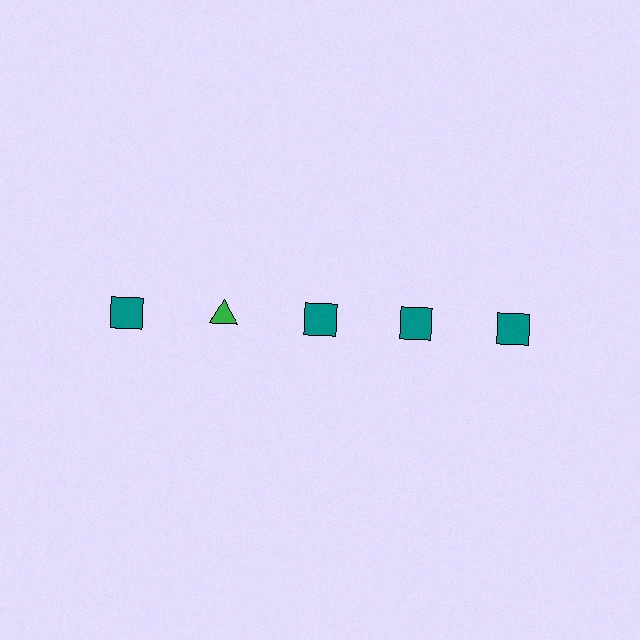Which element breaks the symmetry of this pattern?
The green triangle in the top row, second from left column breaks the symmetry. All other shapes are teal squares.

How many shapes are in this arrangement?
There are 5 shapes arranged in a grid pattern.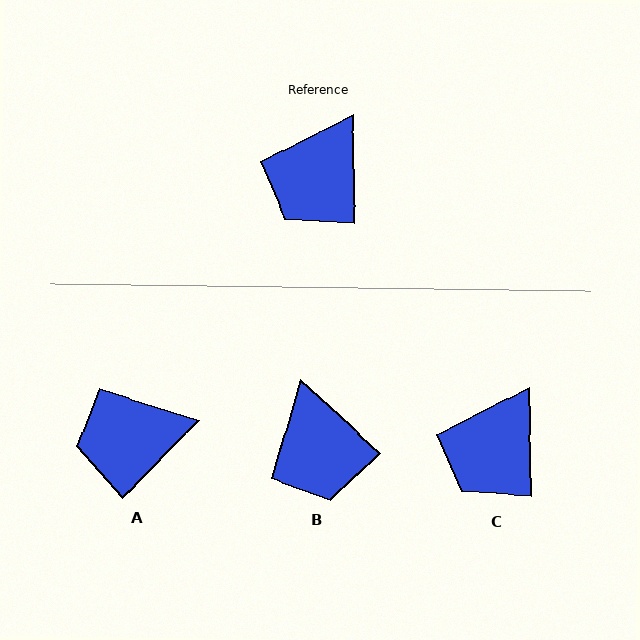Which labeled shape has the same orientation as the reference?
C.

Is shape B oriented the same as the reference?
No, it is off by about 47 degrees.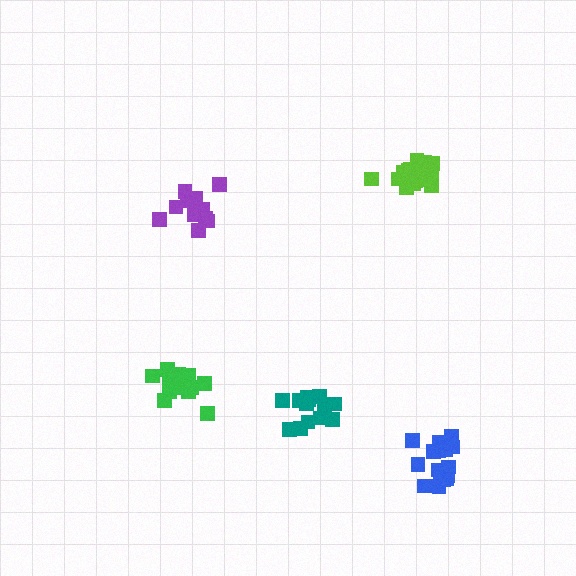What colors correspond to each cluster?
The clusters are colored: purple, green, blue, teal, lime.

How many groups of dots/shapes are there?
There are 5 groups.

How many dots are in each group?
Group 1: 12 dots, Group 2: 18 dots, Group 3: 17 dots, Group 4: 13 dots, Group 5: 16 dots (76 total).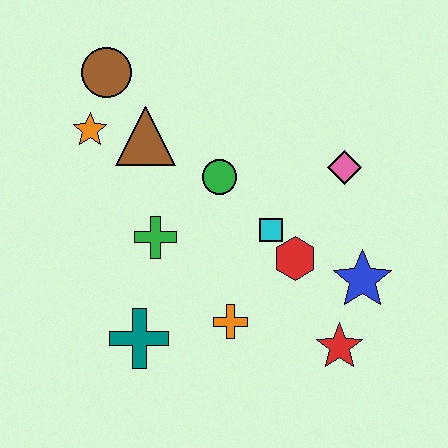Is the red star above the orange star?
No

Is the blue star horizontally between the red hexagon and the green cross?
No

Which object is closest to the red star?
The blue star is closest to the red star.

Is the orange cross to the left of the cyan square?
Yes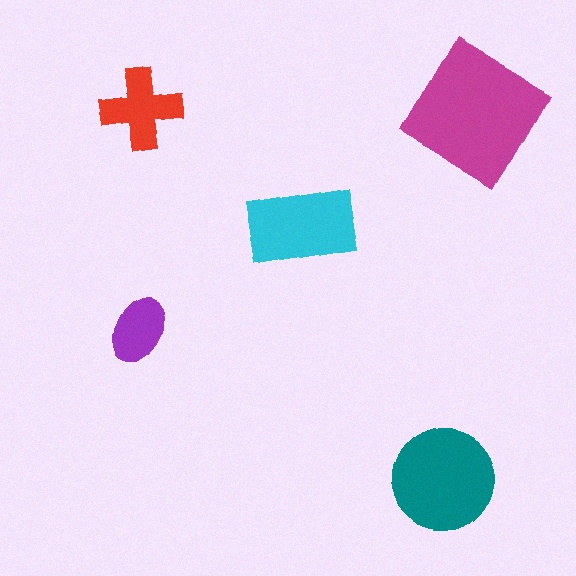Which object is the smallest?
The purple ellipse.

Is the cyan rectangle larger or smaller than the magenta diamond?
Smaller.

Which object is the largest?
The magenta diamond.